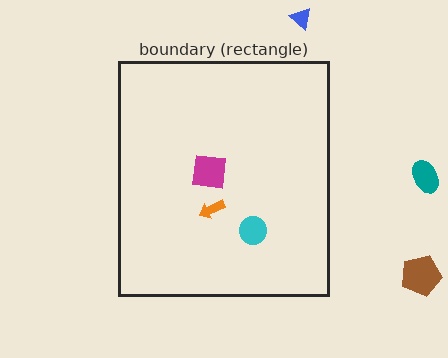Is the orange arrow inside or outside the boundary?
Inside.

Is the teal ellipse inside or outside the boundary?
Outside.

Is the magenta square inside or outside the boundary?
Inside.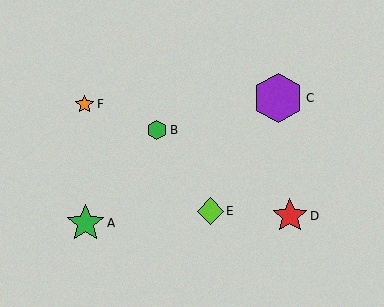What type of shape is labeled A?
Shape A is a green star.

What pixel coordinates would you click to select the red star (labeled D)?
Click at (290, 216) to select the red star D.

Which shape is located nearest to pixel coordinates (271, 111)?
The purple hexagon (labeled C) at (278, 98) is nearest to that location.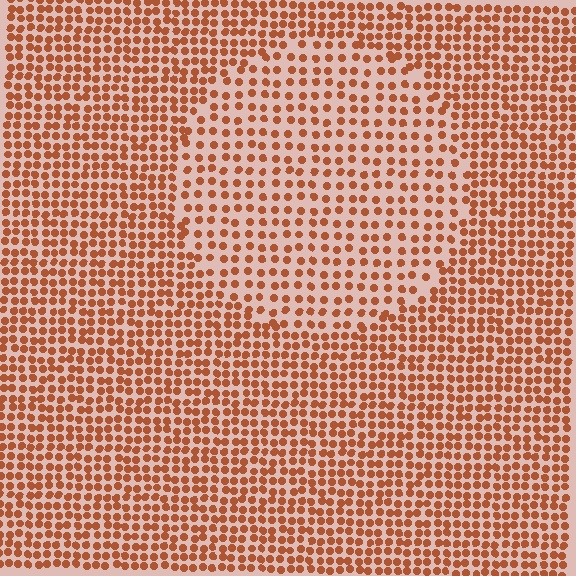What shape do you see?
I see a circle.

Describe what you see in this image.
The image contains small brown elements arranged at two different densities. A circle-shaped region is visible where the elements are less densely packed than the surrounding area.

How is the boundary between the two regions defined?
The boundary is defined by a change in element density (approximately 1.7x ratio). All elements are the same color, size, and shape.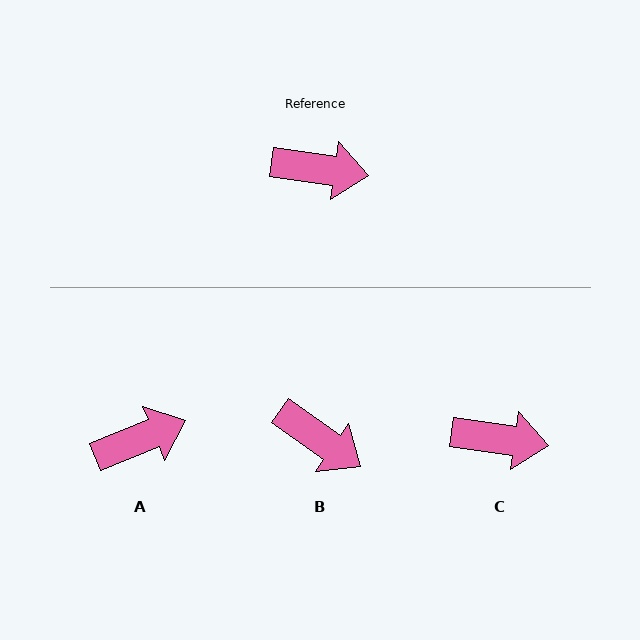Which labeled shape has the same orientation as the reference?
C.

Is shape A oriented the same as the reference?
No, it is off by about 30 degrees.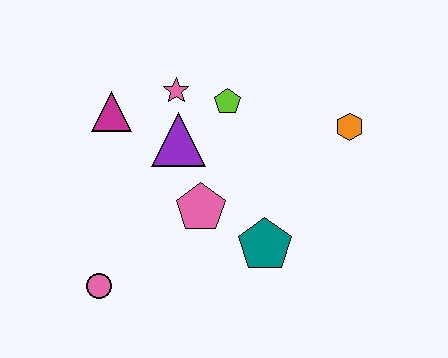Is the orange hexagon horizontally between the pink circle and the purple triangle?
No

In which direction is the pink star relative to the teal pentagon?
The pink star is above the teal pentagon.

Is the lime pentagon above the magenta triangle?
Yes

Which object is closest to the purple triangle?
The pink star is closest to the purple triangle.